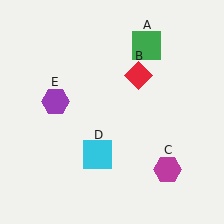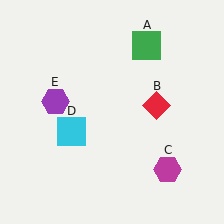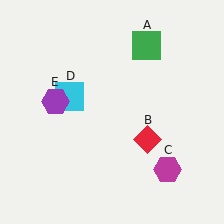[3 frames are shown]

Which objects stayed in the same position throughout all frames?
Green square (object A) and magenta hexagon (object C) and purple hexagon (object E) remained stationary.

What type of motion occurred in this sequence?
The red diamond (object B), cyan square (object D) rotated clockwise around the center of the scene.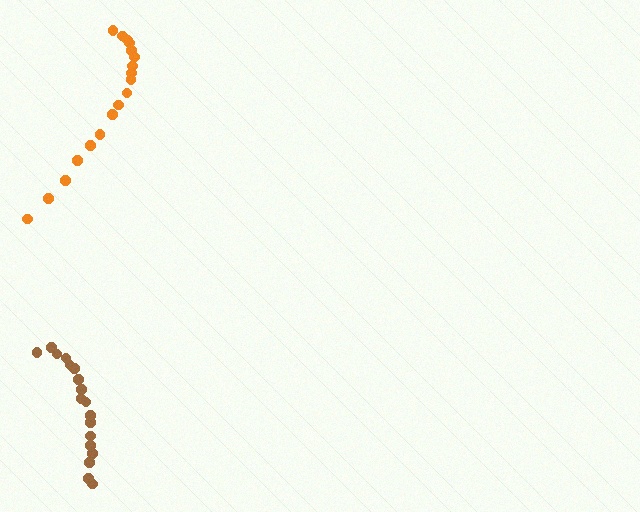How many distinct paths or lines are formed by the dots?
There are 2 distinct paths.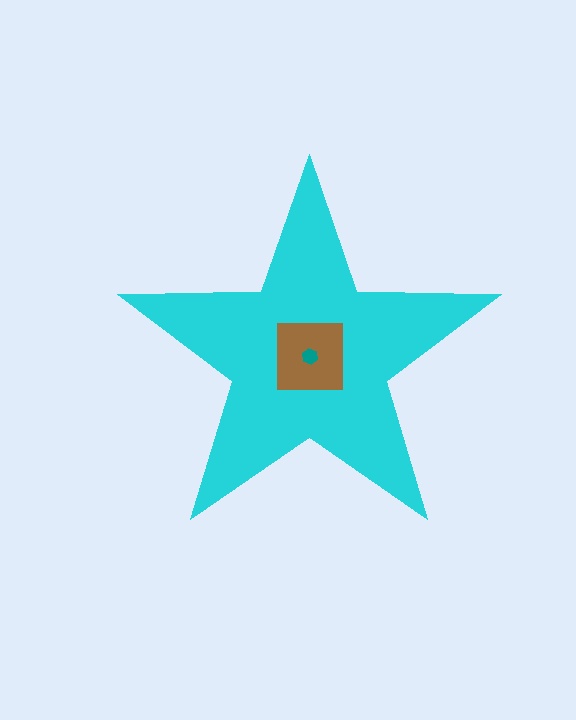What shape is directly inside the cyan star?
The brown square.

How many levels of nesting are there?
3.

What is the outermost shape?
The cyan star.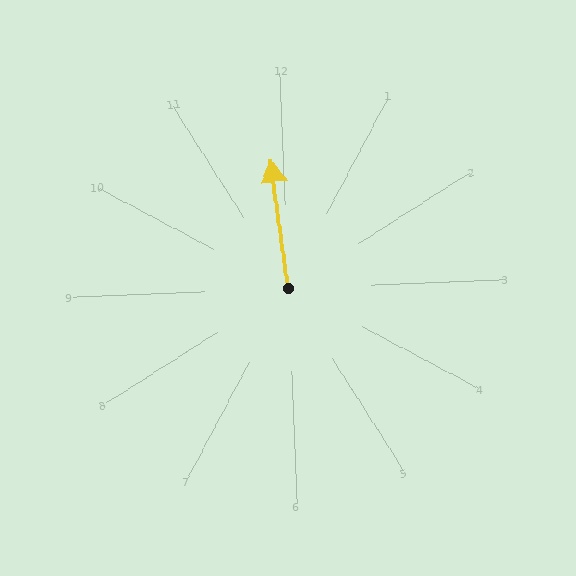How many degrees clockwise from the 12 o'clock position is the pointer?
Approximately 355 degrees.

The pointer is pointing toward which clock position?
Roughly 12 o'clock.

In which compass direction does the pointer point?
North.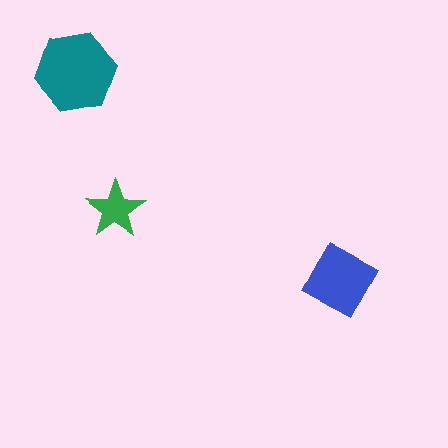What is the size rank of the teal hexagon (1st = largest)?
1st.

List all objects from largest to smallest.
The teal hexagon, the blue square, the green star.